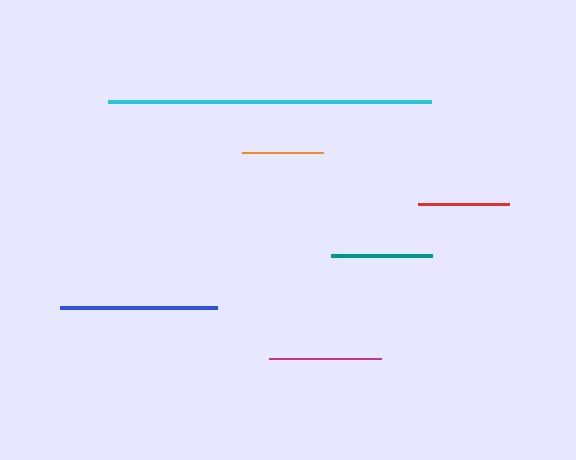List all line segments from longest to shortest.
From longest to shortest: cyan, blue, magenta, teal, red, orange.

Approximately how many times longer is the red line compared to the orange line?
The red line is approximately 1.1 times the length of the orange line.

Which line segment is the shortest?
The orange line is the shortest at approximately 81 pixels.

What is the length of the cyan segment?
The cyan segment is approximately 323 pixels long.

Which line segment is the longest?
The cyan line is the longest at approximately 323 pixels.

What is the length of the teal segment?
The teal segment is approximately 101 pixels long.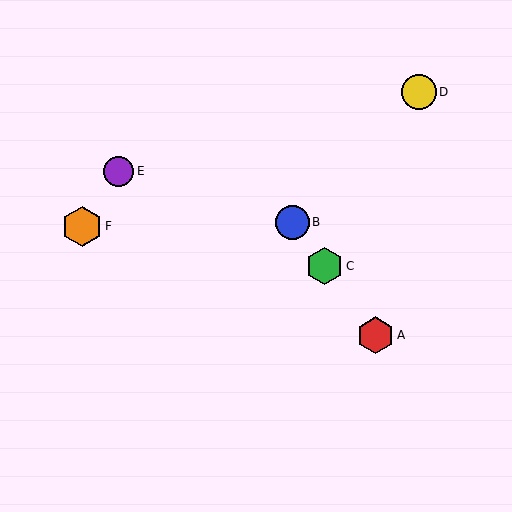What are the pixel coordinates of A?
Object A is at (376, 335).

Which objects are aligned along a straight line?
Objects A, B, C are aligned along a straight line.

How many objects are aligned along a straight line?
3 objects (A, B, C) are aligned along a straight line.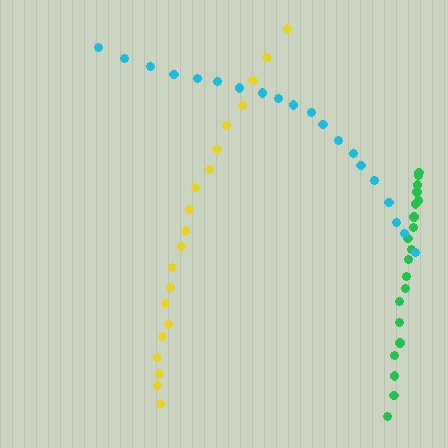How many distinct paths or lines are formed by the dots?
There are 3 distinct paths.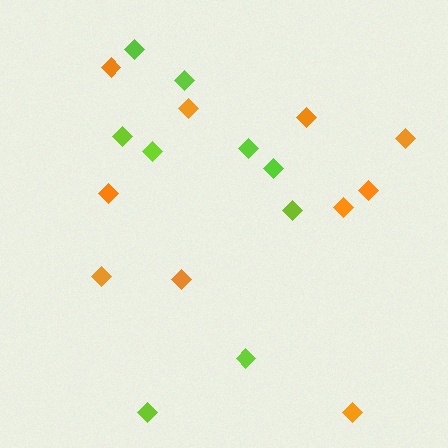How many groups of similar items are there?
There are 2 groups: one group of orange diamonds (10) and one group of lime diamonds (9).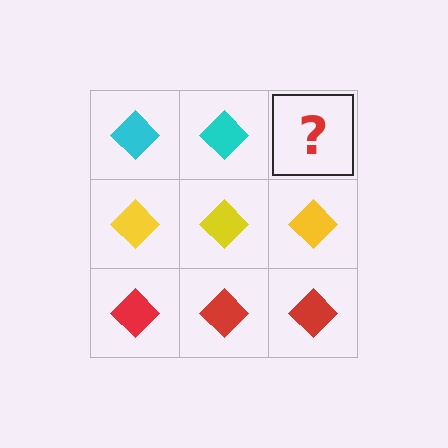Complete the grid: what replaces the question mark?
The question mark should be replaced with a cyan diamond.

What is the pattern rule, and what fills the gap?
The rule is that each row has a consistent color. The gap should be filled with a cyan diamond.